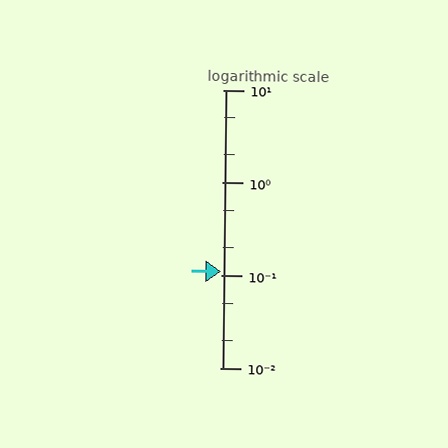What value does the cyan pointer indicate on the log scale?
The pointer indicates approximately 0.11.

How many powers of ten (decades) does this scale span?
The scale spans 3 decades, from 0.01 to 10.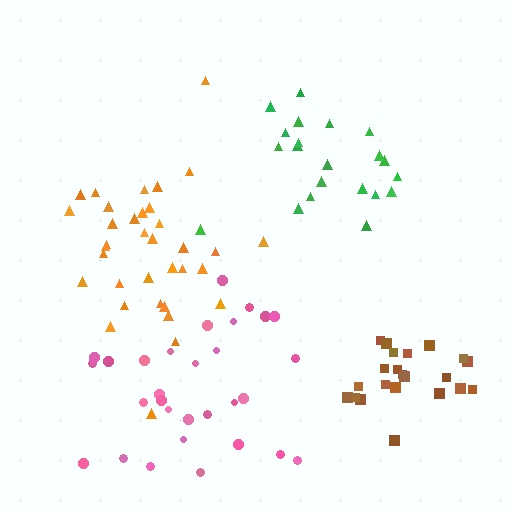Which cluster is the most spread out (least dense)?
Pink.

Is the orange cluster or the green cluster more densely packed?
Green.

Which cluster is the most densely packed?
Brown.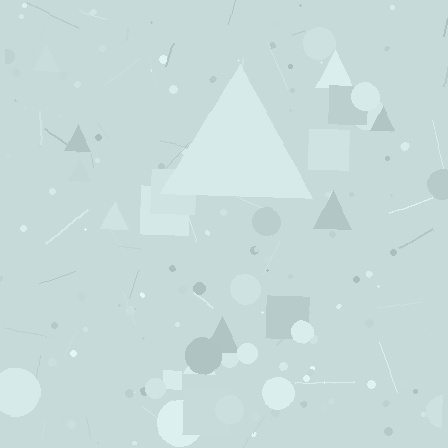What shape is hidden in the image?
A triangle is hidden in the image.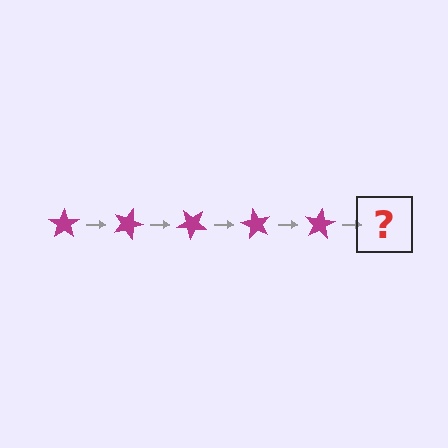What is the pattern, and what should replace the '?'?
The pattern is that the star rotates 20 degrees each step. The '?' should be a magenta star rotated 100 degrees.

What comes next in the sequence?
The next element should be a magenta star rotated 100 degrees.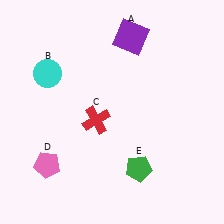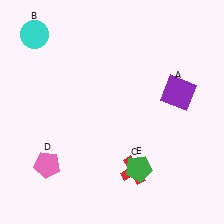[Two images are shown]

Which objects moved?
The objects that moved are: the purple square (A), the cyan circle (B), the red cross (C).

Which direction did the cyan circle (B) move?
The cyan circle (B) moved up.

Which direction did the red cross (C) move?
The red cross (C) moved down.